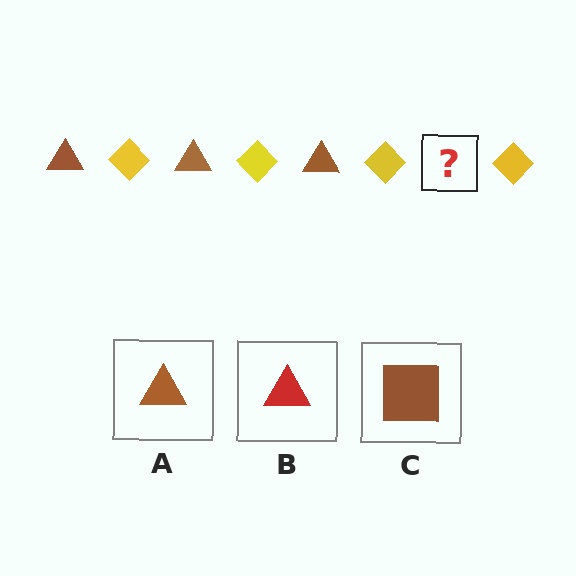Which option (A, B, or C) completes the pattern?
A.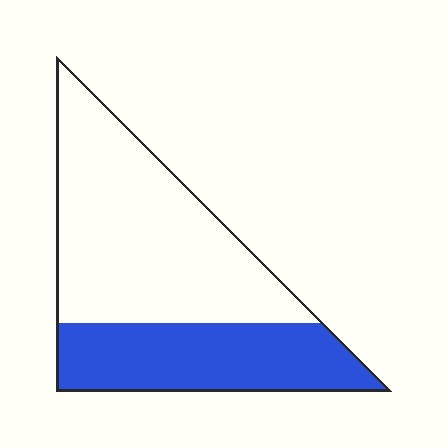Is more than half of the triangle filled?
No.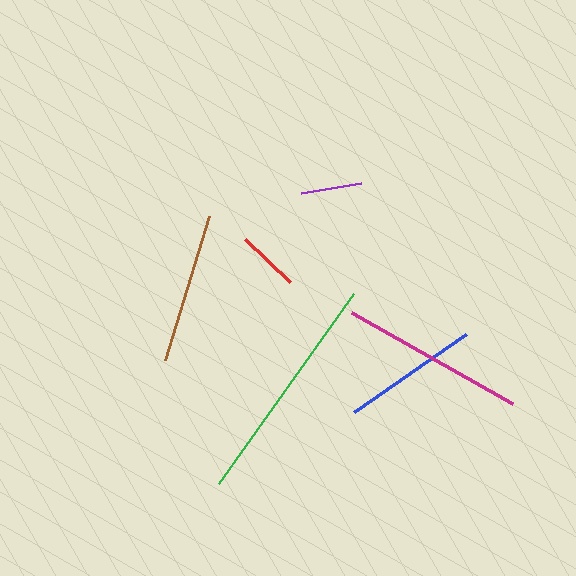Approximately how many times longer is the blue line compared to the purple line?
The blue line is approximately 2.2 times the length of the purple line.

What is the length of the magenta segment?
The magenta segment is approximately 185 pixels long.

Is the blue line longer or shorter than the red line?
The blue line is longer than the red line.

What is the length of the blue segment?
The blue segment is approximately 136 pixels long.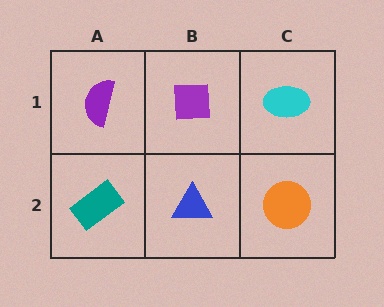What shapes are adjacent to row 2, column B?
A purple square (row 1, column B), a teal rectangle (row 2, column A), an orange circle (row 2, column C).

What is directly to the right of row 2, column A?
A blue triangle.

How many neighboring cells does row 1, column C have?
2.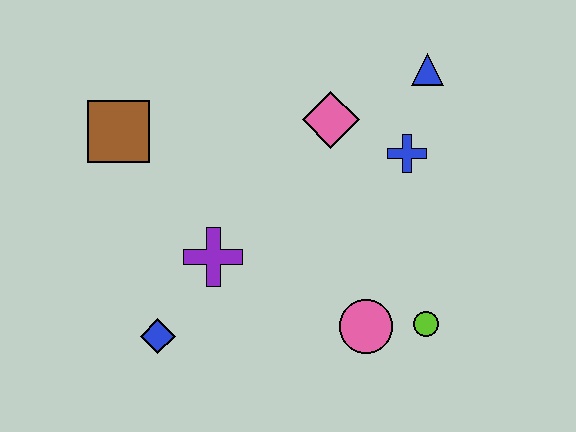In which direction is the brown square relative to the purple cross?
The brown square is above the purple cross.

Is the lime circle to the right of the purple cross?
Yes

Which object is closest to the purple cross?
The blue diamond is closest to the purple cross.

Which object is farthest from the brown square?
The lime circle is farthest from the brown square.